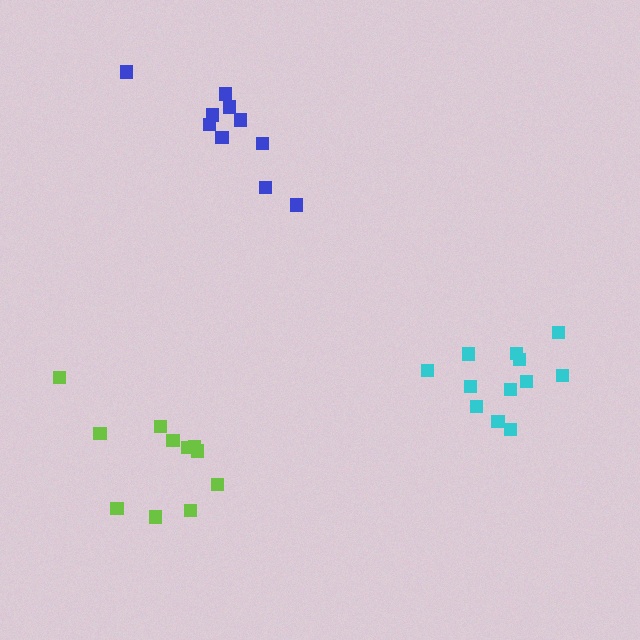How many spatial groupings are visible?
There are 3 spatial groupings.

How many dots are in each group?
Group 1: 10 dots, Group 2: 11 dots, Group 3: 12 dots (33 total).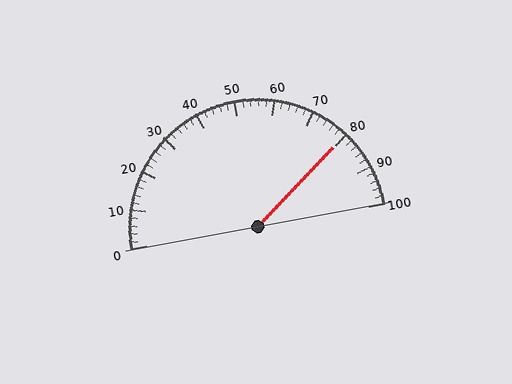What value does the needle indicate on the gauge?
The needle indicates approximately 80.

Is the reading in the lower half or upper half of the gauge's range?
The reading is in the upper half of the range (0 to 100).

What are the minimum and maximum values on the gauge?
The gauge ranges from 0 to 100.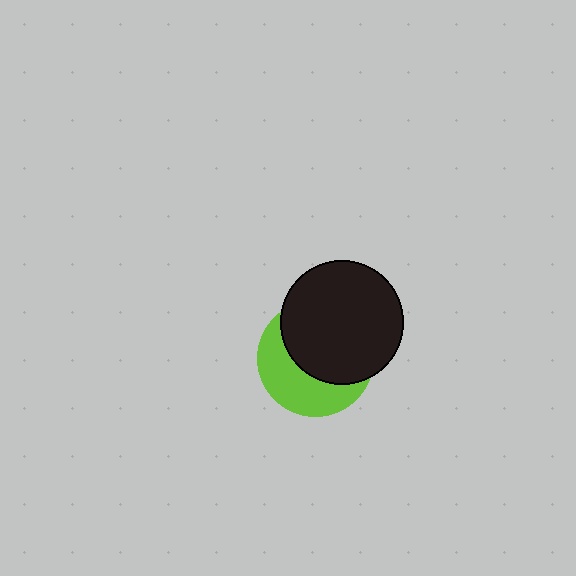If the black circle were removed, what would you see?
You would see the complete lime circle.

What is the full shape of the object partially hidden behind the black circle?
The partially hidden object is a lime circle.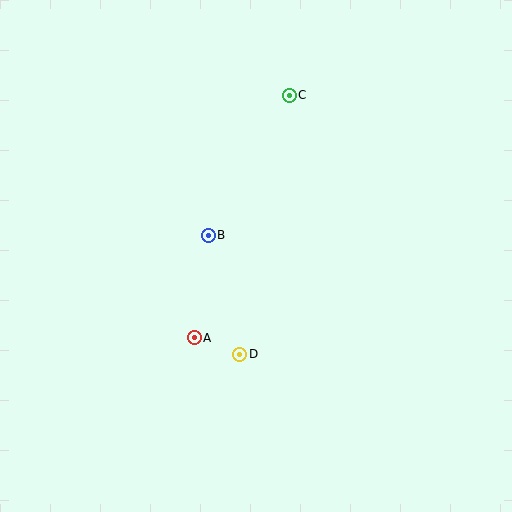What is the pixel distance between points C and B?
The distance between C and B is 162 pixels.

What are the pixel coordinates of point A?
Point A is at (194, 338).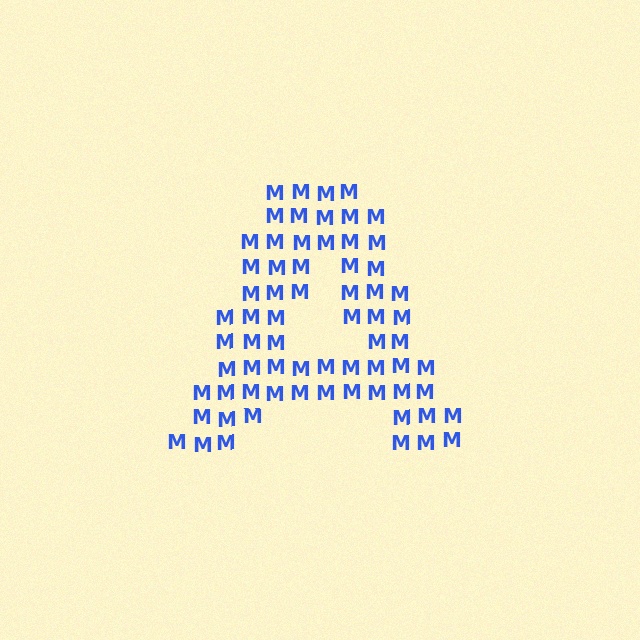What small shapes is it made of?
It is made of small letter M's.